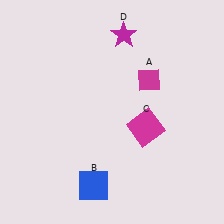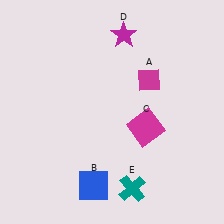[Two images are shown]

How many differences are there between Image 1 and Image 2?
There is 1 difference between the two images.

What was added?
A teal cross (E) was added in Image 2.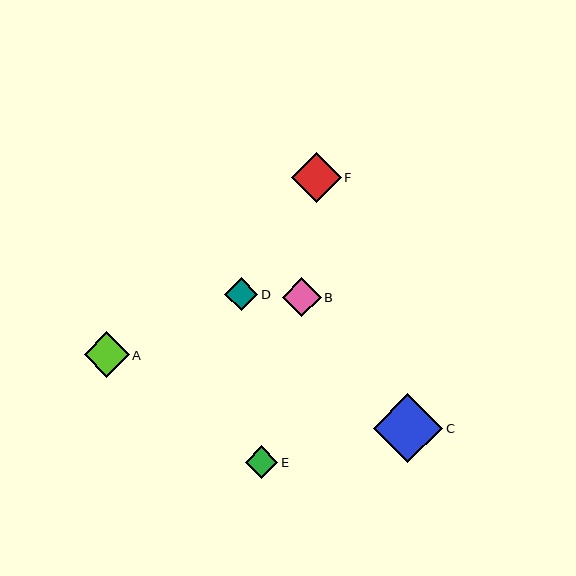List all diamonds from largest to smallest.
From largest to smallest: C, F, A, B, D, E.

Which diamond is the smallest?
Diamond E is the smallest with a size of approximately 32 pixels.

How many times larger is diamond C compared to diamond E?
Diamond C is approximately 2.1 times the size of diamond E.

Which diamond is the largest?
Diamond C is the largest with a size of approximately 69 pixels.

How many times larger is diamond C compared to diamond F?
Diamond C is approximately 1.4 times the size of diamond F.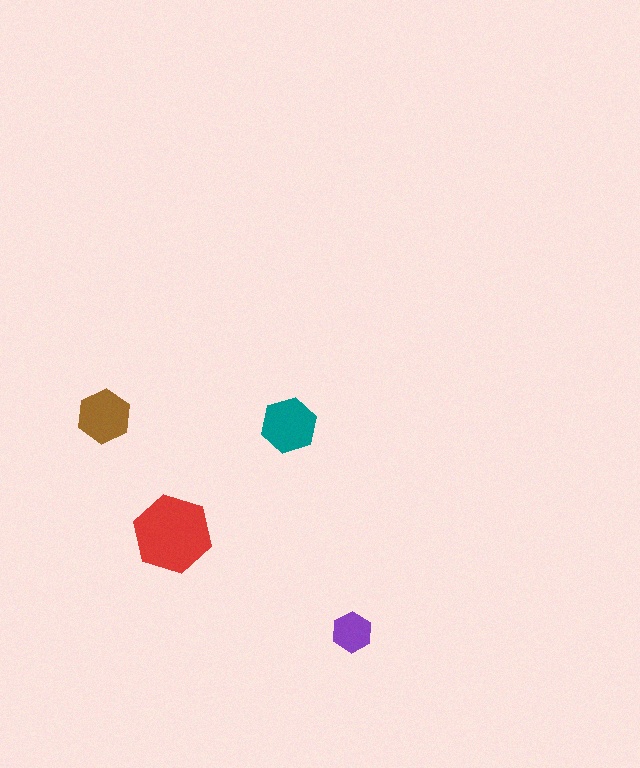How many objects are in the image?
There are 4 objects in the image.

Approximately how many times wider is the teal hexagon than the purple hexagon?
About 1.5 times wider.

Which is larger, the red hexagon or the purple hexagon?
The red one.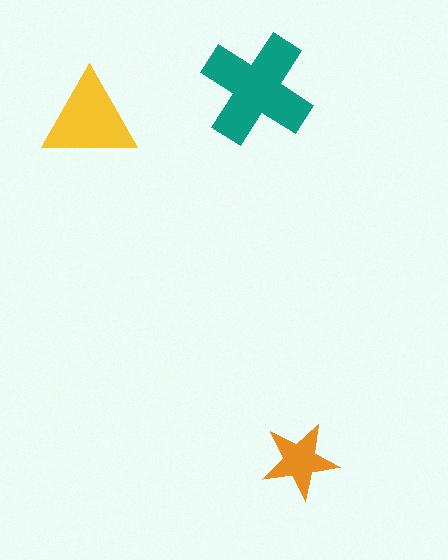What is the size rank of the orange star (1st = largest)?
3rd.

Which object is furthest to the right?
The orange star is rightmost.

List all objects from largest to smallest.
The teal cross, the yellow triangle, the orange star.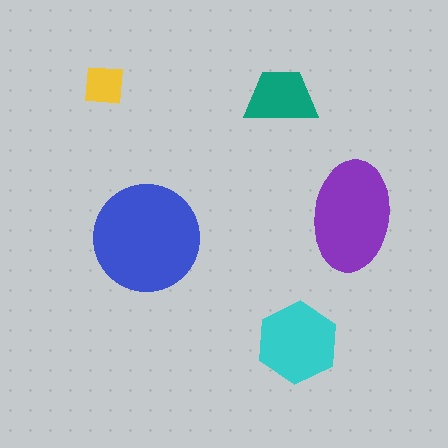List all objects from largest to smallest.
The blue circle, the purple ellipse, the cyan hexagon, the teal trapezoid, the yellow square.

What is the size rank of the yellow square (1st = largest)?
5th.